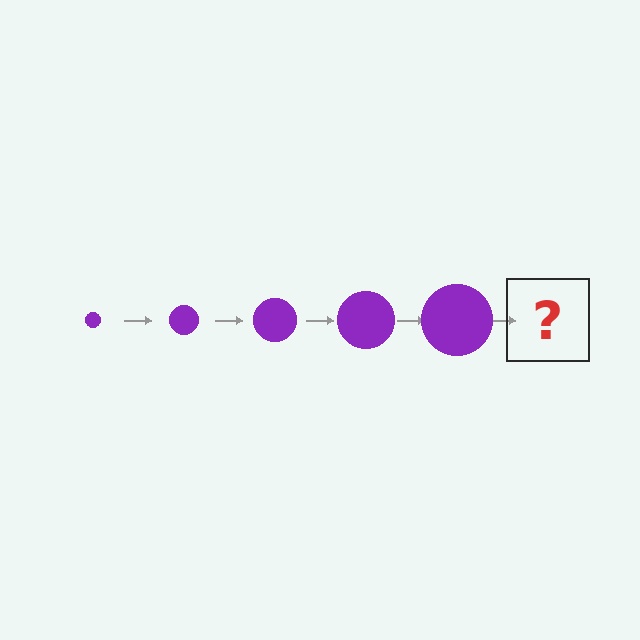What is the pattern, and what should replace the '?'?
The pattern is that the circle gets progressively larger each step. The '?' should be a purple circle, larger than the previous one.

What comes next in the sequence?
The next element should be a purple circle, larger than the previous one.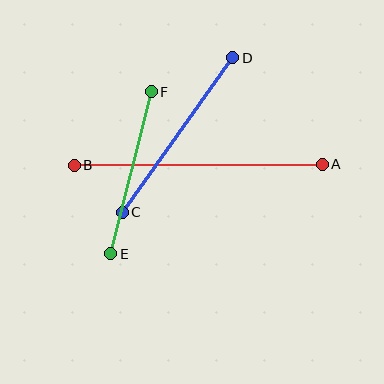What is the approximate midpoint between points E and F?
The midpoint is at approximately (131, 173) pixels.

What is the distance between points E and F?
The distance is approximately 167 pixels.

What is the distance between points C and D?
The distance is approximately 190 pixels.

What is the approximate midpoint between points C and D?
The midpoint is at approximately (177, 135) pixels.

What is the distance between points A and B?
The distance is approximately 248 pixels.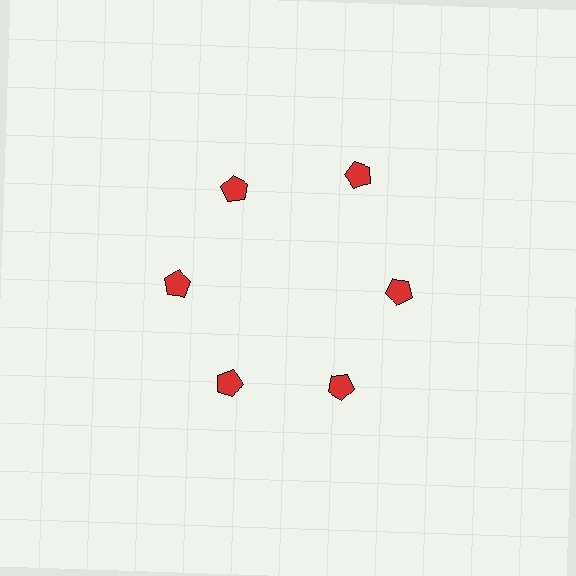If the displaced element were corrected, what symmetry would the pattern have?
It would have 6-fold rotational symmetry — the pattern would map onto itself every 60 degrees.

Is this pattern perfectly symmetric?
No. The 6 red pentagons are arranged in a ring, but one element near the 1 o'clock position is pushed outward from the center, breaking the 6-fold rotational symmetry.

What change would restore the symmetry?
The symmetry would be restored by moving it inward, back onto the ring so that all 6 pentagons sit at equal angles and equal distance from the center.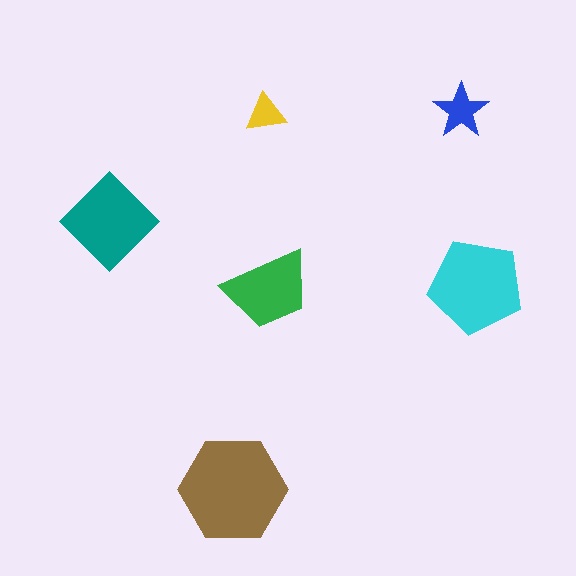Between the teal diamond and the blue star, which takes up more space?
The teal diamond.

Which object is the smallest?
The yellow triangle.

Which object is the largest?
The brown hexagon.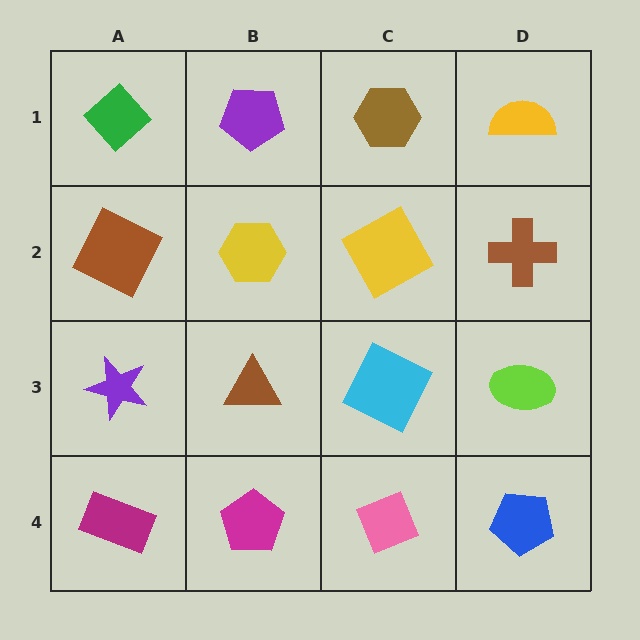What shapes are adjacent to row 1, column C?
A yellow square (row 2, column C), a purple pentagon (row 1, column B), a yellow semicircle (row 1, column D).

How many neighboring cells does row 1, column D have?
2.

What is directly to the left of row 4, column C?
A magenta pentagon.